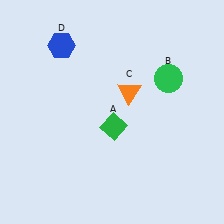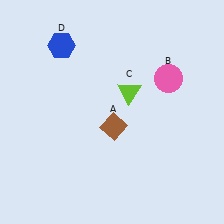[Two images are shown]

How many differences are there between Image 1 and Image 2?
There are 3 differences between the two images.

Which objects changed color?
A changed from green to brown. B changed from green to pink. C changed from orange to lime.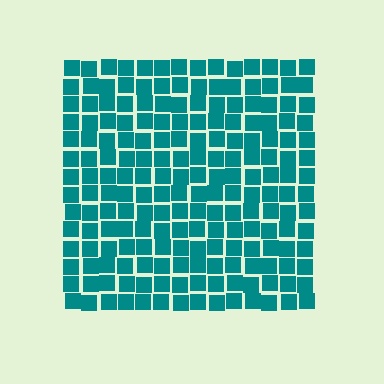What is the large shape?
The large shape is a square.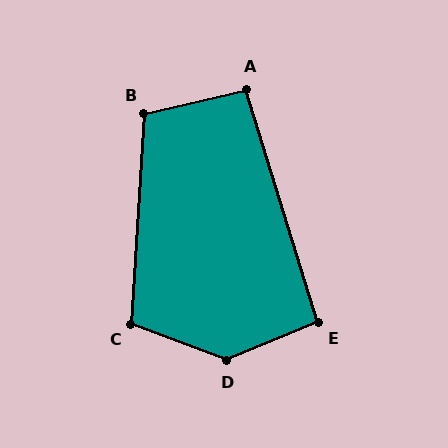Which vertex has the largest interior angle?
D, at approximately 137 degrees.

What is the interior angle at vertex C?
Approximately 107 degrees (obtuse).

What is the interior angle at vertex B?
Approximately 107 degrees (obtuse).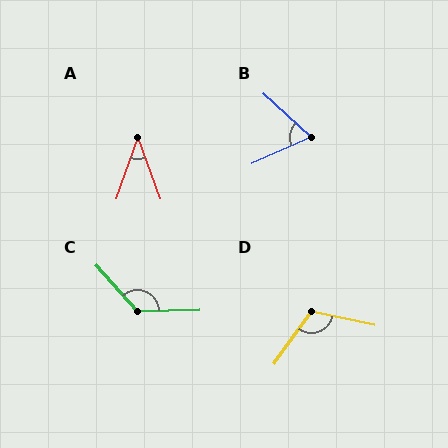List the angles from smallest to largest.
A (39°), B (66°), D (114°), C (130°).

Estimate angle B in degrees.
Approximately 66 degrees.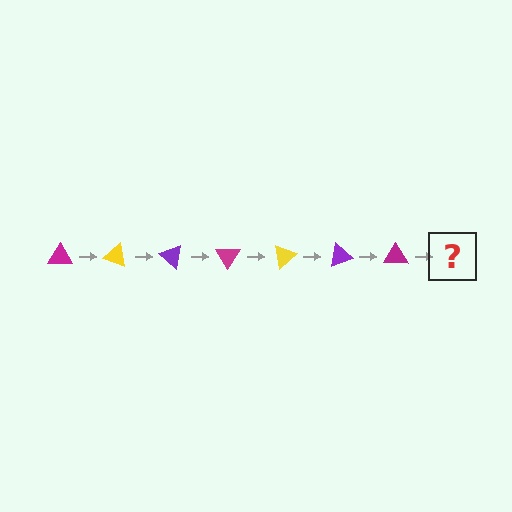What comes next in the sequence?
The next element should be a yellow triangle, rotated 140 degrees from the start.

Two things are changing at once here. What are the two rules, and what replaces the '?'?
The two rules are that it rotates 20 degrees each step and the color cycles through magenta, yellow, and purple. The '?' should be a yellow triangle, rotated 140 degrees from the start.